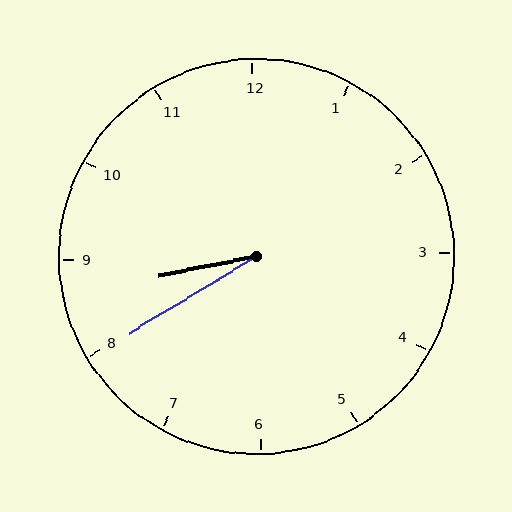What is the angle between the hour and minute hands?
Approximately 20 degrees.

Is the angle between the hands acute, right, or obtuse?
It is acute.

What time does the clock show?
8:40.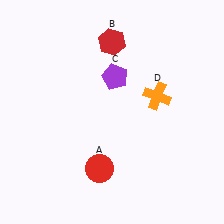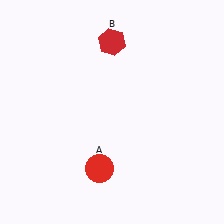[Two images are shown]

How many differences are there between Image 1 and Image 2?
There are 2 differences between the two images.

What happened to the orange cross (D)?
The orange cross (D) was removed in Image 2. It was in the top-right area of Image 1.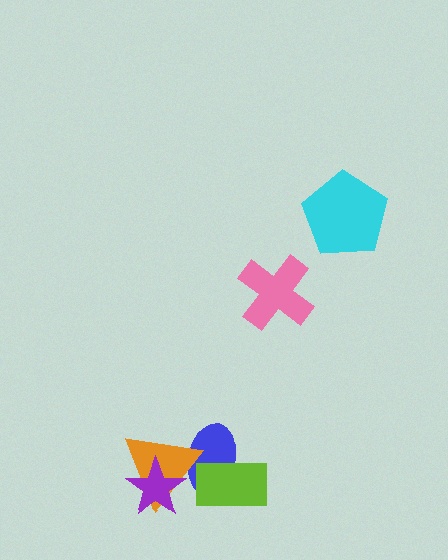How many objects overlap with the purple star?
1 object overlaps with the purple star.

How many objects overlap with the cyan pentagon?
0 objects overlap with the cyan pentagon.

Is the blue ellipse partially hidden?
Yes, it is partially covered by another shape.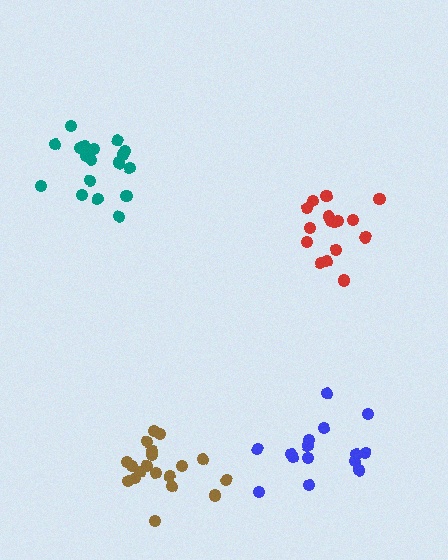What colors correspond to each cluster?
The clusters are colored: teal, red, blue, brown.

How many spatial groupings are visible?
There are 4 spatial groupings.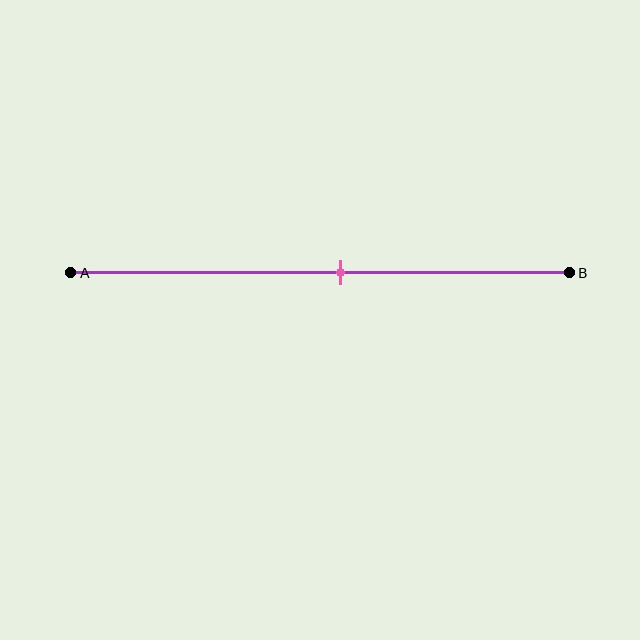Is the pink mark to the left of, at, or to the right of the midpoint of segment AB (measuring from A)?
The pink mark is to the right of the midpoint of segment AB.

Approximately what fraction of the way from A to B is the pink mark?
The pink mark is approximately 55% of the way from A to B.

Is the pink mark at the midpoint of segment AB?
No, the mark is at about 55% from A, not at the 50% midpoint.